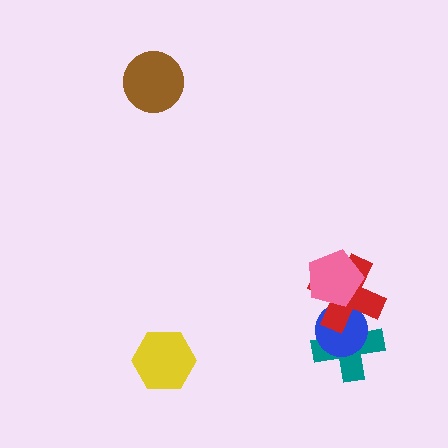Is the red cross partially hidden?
Yes, it is partially covered by another shape.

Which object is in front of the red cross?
The pink pentagon is in front of the red cross.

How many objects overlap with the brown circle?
0 objects overlap with the brown circle.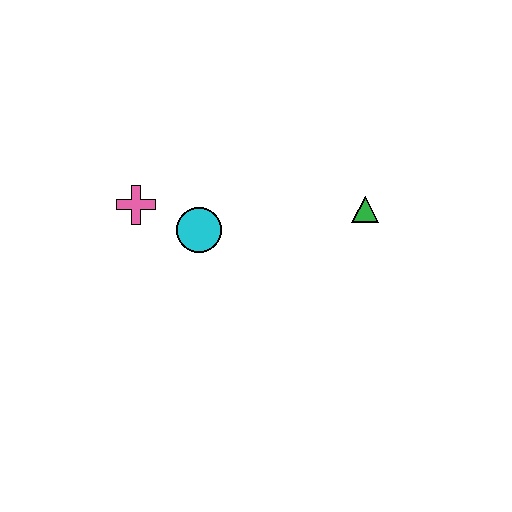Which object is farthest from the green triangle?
The pink cross is farthest from the green triangle.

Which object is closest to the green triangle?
The cyan circle is closest to the green triangle.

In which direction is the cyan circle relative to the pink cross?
The cyan circle is to the right of the pink cross.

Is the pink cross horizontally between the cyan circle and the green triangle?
No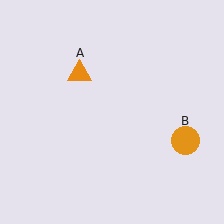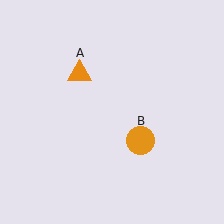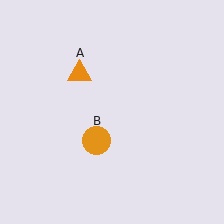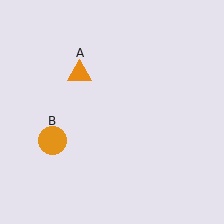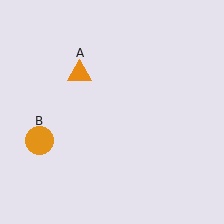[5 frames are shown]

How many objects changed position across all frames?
1 object changed position: orange circle (object B).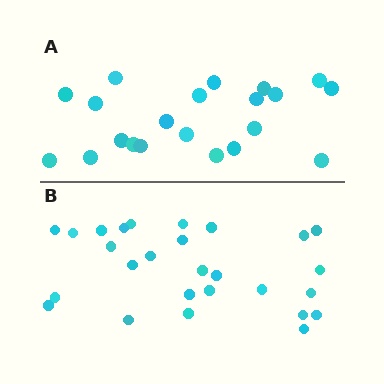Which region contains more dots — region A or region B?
Region B (the bottom region) has more dots.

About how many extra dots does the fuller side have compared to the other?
Region B has about 6 more dots than region A.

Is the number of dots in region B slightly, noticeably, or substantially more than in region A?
Region B has noticeably more, but not dramatically so. The ratio is roughly 1.3 to 1.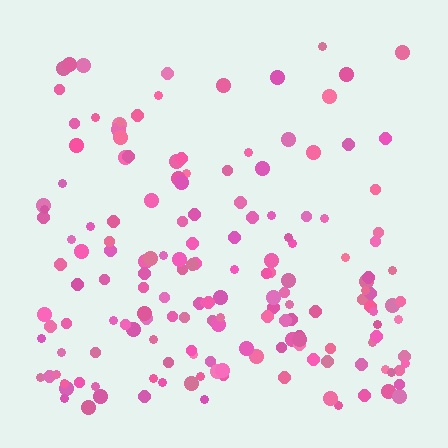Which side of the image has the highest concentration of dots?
The bottom.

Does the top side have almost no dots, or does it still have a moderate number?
Still a moderate number, just noticeably fewer than the bottom.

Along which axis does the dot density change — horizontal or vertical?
Vertical.